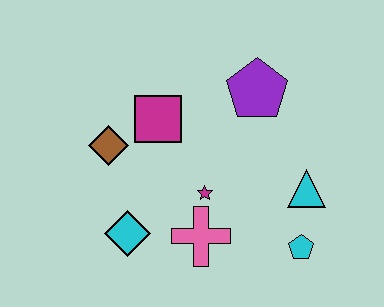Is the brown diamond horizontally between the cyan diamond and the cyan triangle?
No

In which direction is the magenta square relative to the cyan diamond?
The magenta square is above the cyan diamond.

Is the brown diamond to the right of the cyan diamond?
No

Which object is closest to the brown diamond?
The magenta square is closest to the brown diamond.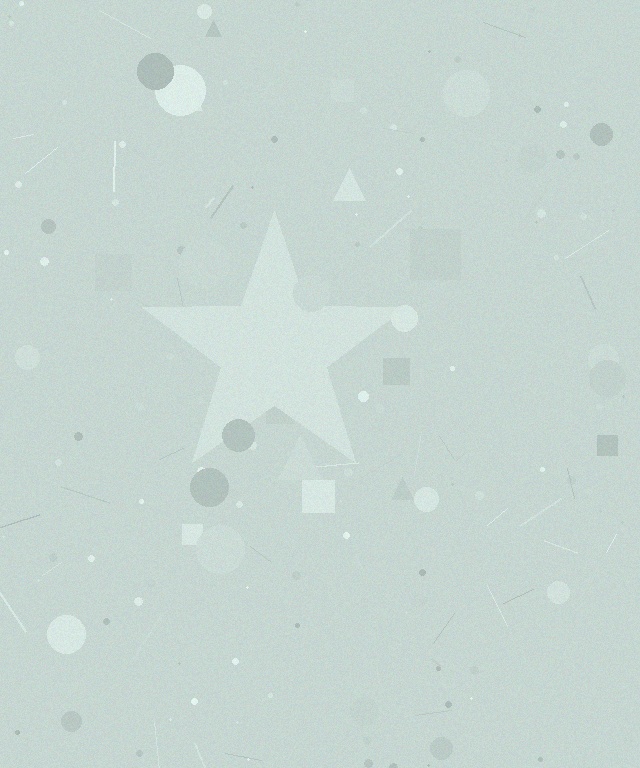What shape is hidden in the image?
A star is hidden in the image.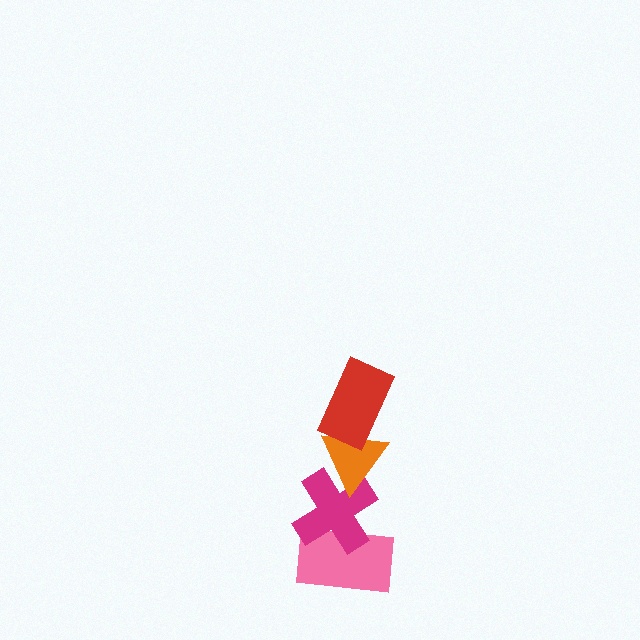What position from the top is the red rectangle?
The red rectangle is 1st from the top.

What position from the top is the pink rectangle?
The pink rectangle is 4th from the top.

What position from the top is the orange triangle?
The orange triangle is 2nd from the top.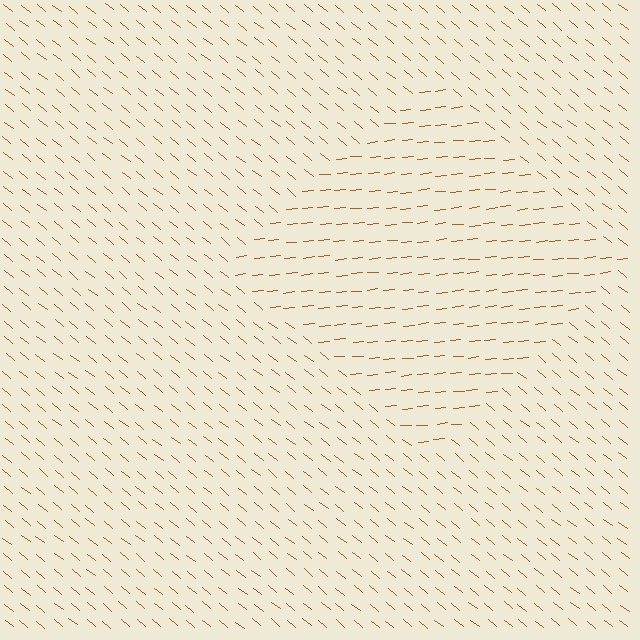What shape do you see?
I see a diamond.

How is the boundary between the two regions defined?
The boundary is defined purely by a change in line orientation (approximately 45 degrees difference). All lines are the same color and thickness.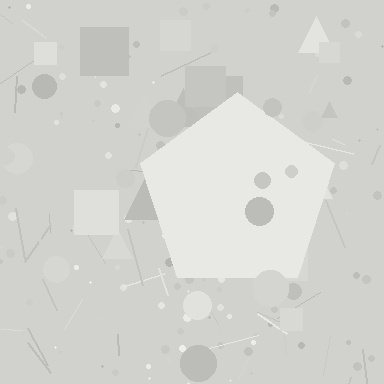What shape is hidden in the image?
A pentagon is hidden in the image.